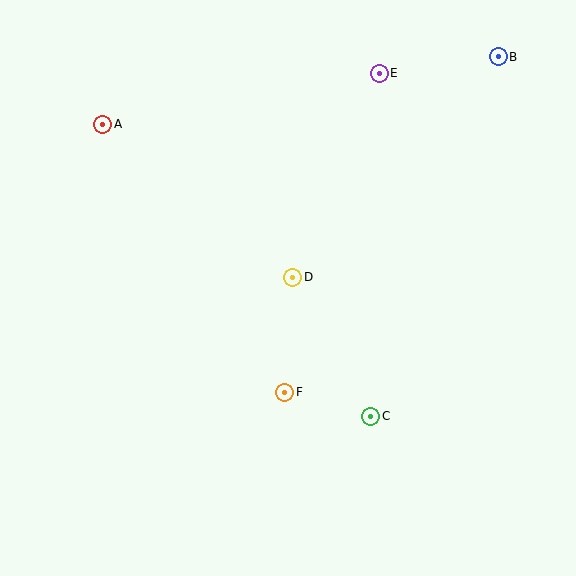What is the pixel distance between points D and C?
The distance between D and C is 159 pixels.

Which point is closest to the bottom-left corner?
Point F is closest to the bottom-left corner.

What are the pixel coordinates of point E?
Point E is at (379, 73).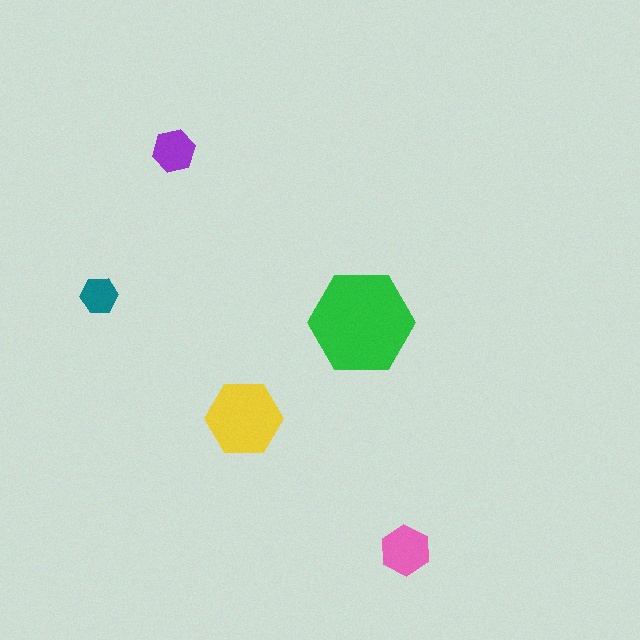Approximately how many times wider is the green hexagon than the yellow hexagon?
About 1.5 times wider.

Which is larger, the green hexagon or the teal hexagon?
The green one.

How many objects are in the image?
There are 5 objects in the image.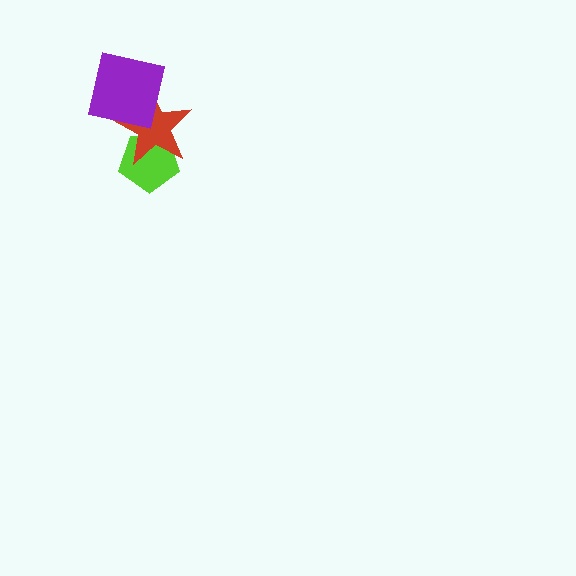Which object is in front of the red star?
The purple square is in front of the red star.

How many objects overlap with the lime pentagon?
1 object overlaps with the lime pentagon.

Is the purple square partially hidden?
No, no other shape covers it.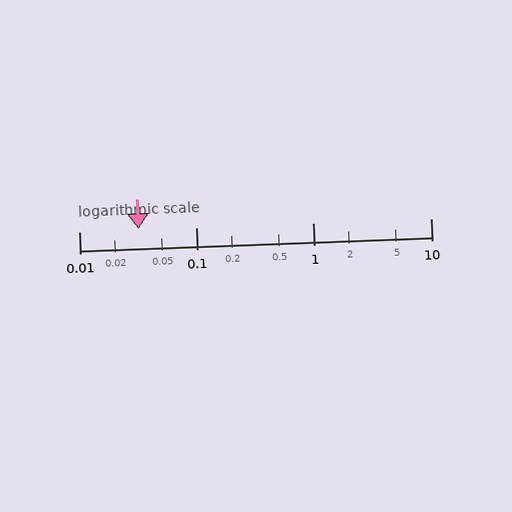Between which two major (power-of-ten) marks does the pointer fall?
The pointer is between 0.01 and 0.1.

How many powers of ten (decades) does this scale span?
The scale spans 3 decades, from 0.01 to 10.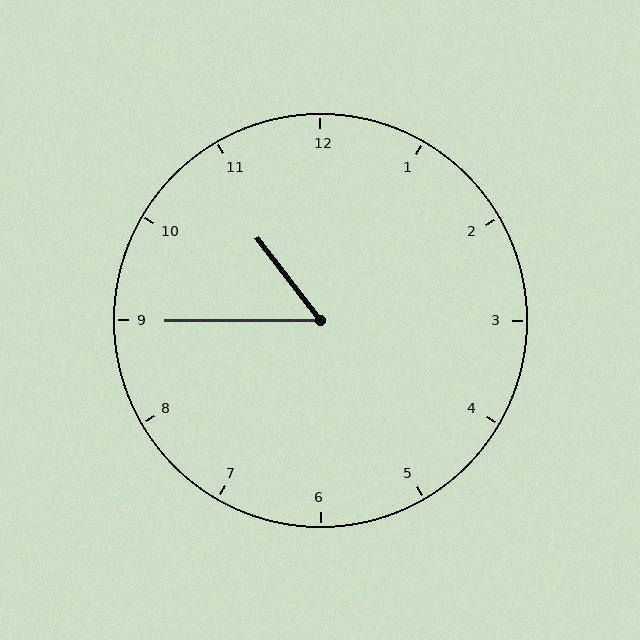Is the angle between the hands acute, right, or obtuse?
It is acute.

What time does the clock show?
10:45.